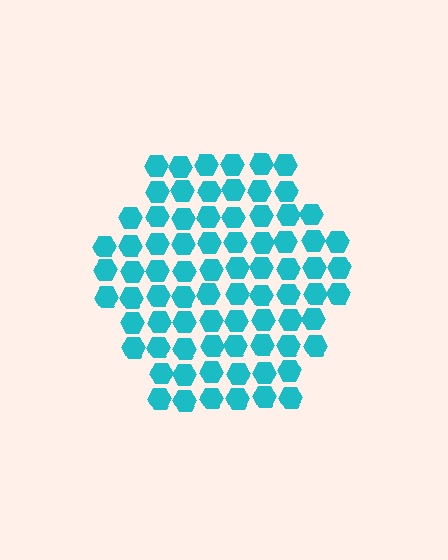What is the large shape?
The large shape is a hexagon.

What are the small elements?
The small elements are hexagons.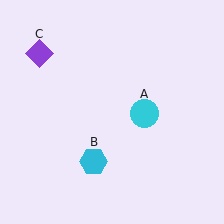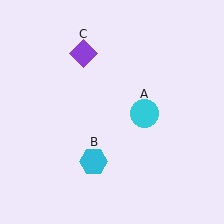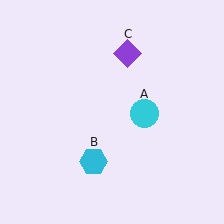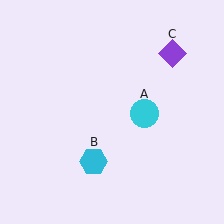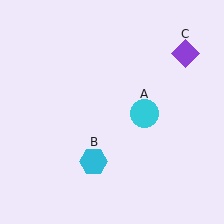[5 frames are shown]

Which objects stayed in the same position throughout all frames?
Cyan circle (object A) and cyan hexagon (object B) remained stationary.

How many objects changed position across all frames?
1 object changed position: purple diamond (object C).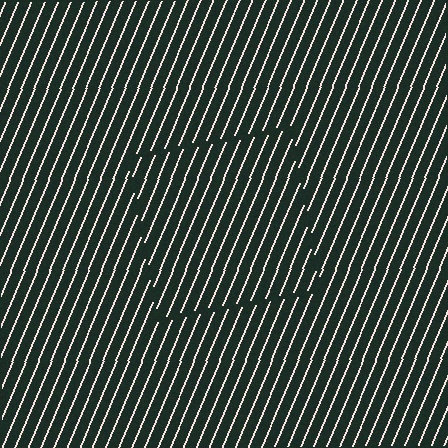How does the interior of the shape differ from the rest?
The interior of the shape contains the same grating, shifted by half a period — the contour is defined by the phase discontinuity where line-ends from the inner and outer gratings abut.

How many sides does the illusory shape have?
4 sides — the line-ends trace a square.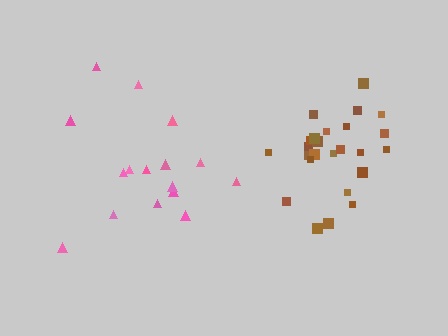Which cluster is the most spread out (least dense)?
Pink.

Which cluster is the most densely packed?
Brown.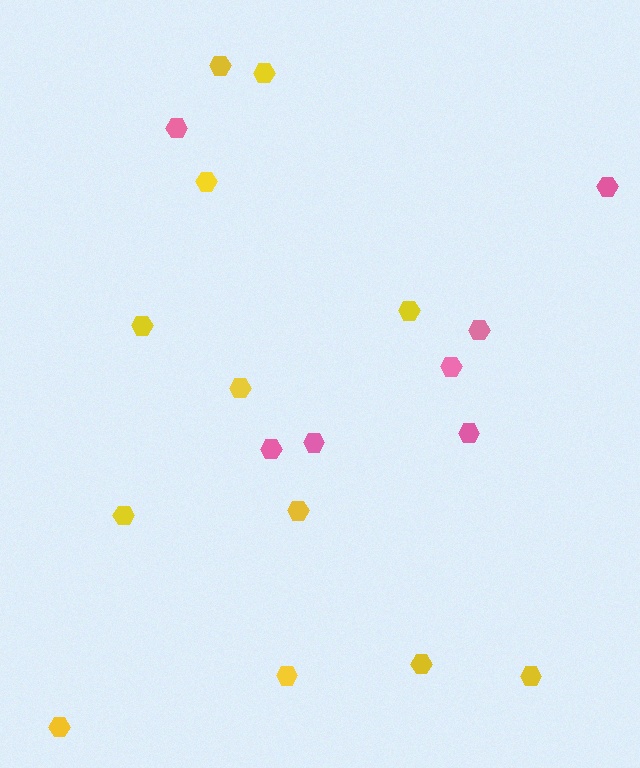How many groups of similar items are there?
There are 2 groups: one group of pink hexagons (7) and one group of yellow hexagons (12).